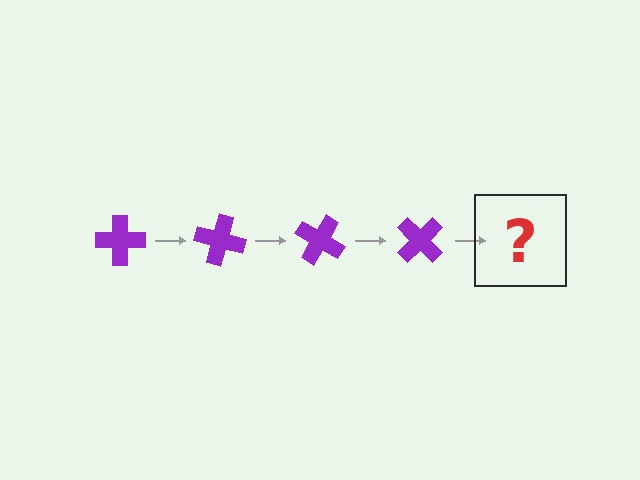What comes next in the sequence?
The next element should be a purple cross rotated 60 degrees.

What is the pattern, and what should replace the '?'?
The pattern is that the cross rotates 15 degrees each step. The '?' should be a purple cross rotated 60 degrees.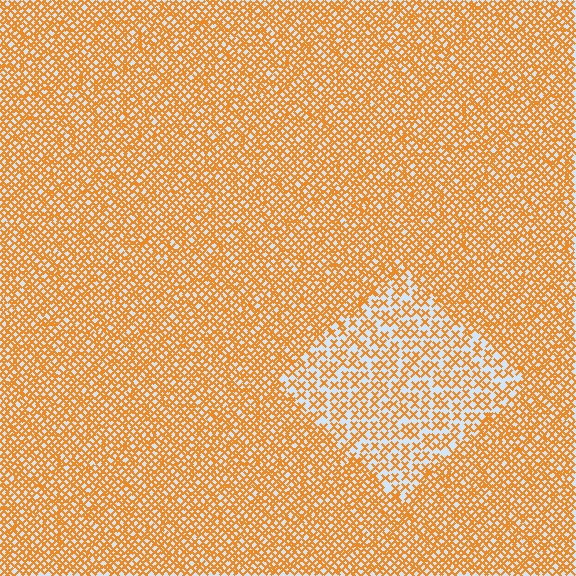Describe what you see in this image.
The image contains small orange elements arranged at two different densities. A diamond-shaped region is visible where the elements are less densely packed than the surrounding area.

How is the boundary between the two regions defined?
The boundary is defined by a change in element density (approximately 1.9x ratio). All elements are the same color, size, and shape.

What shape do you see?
I see a diamond.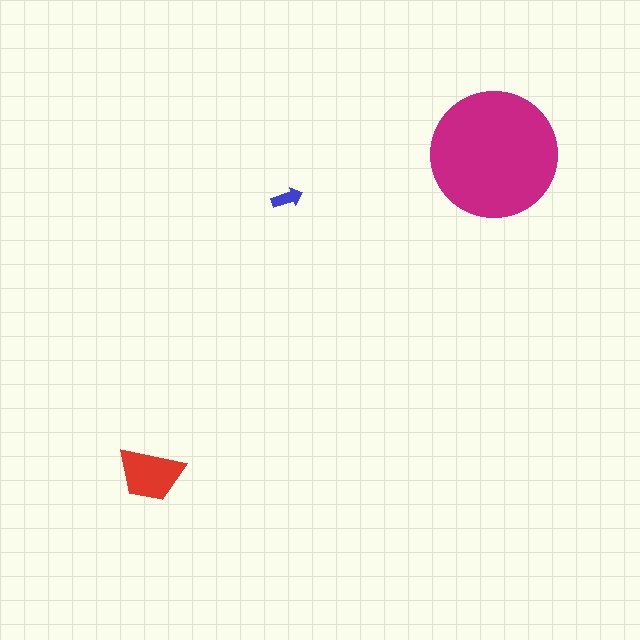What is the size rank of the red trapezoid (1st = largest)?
2nd.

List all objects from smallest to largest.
The blue arrow, the red trapezoid, the magenta circle.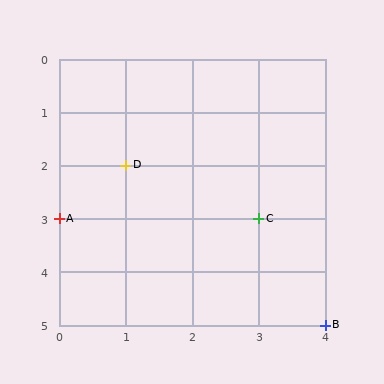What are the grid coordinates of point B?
Point B is at grid coordinates (4, 5).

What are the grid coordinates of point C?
Point C is at grid coordinates (3, 3).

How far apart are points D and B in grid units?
Points D and B are 3 columns and 3 rows apart (about 4.2 grid units diagonally).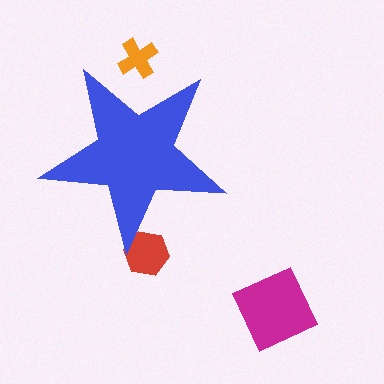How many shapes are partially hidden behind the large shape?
2 shapes are partially hidden.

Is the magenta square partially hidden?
No, the magenta square is fully visible.